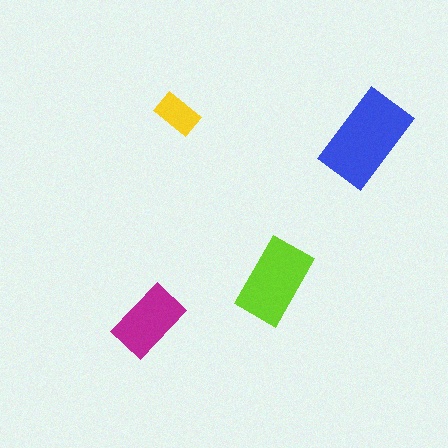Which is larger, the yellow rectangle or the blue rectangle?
The blue one.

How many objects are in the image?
There are 4 objects in the image.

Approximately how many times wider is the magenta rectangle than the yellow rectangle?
About 1.5 times wider.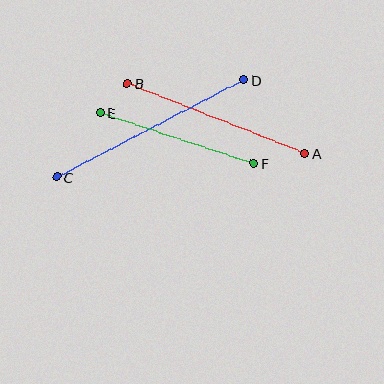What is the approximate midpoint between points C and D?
The midpoint is at approximately (150, 129) pixels.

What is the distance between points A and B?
The distance is approximately 191 pixels.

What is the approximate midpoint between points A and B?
The midpoint is at approximately (216, 118) pixels.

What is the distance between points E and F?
The distance is approximately 162 pixels.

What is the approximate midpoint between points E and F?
The midpoint is at approximately (177, 138) pixels.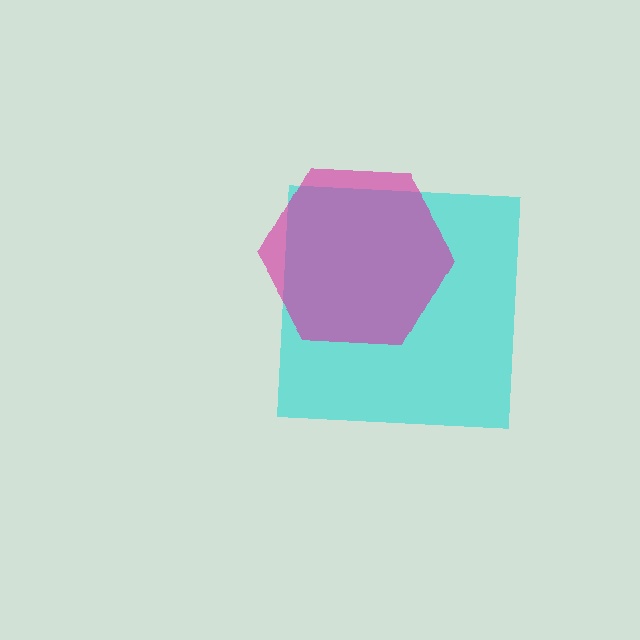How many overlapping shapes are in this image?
There are 2 overlapping shapes in the image.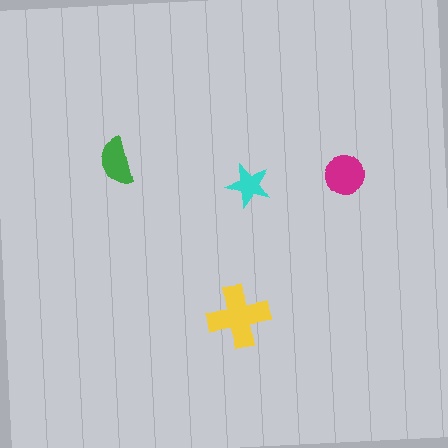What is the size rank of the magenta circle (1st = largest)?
2nd.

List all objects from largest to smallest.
The yellow cross, the magenta circle, the green semicircle, the cyan star.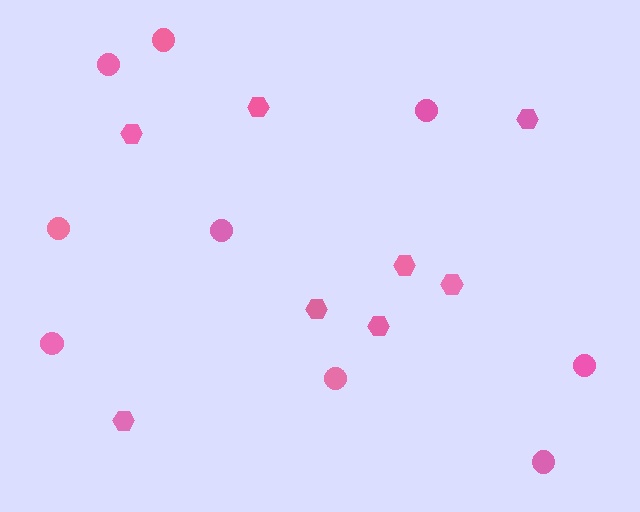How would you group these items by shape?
There are 2 groups: one group of hexagons (8) and one group of circles (9).